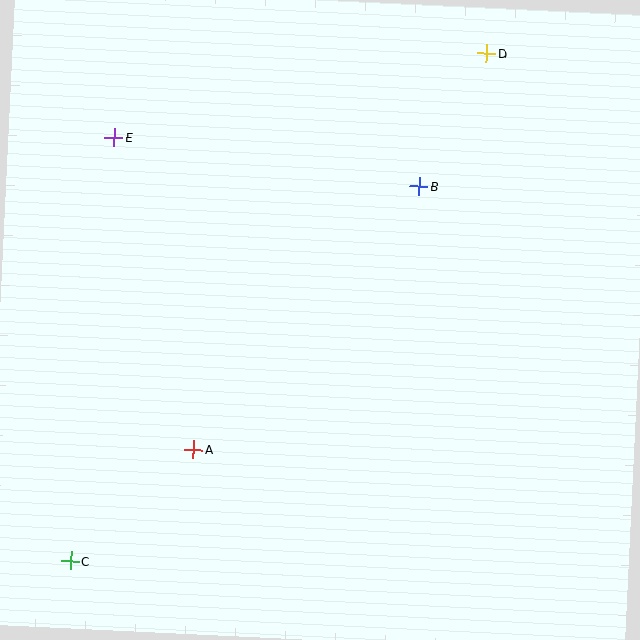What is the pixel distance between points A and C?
The distance between A and C is 166 pixels.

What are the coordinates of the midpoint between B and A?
The midpoint between B and A is at (306, 318).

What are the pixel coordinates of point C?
Point C is at (70, 561).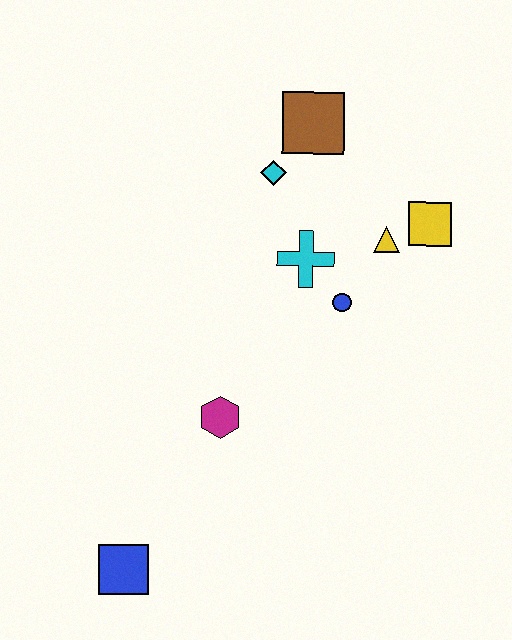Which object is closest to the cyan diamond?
The brown square is closest to the cyan diamond.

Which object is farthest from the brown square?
The blue square is farthest from the brown square.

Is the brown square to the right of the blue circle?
No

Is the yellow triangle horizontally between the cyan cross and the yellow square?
Yes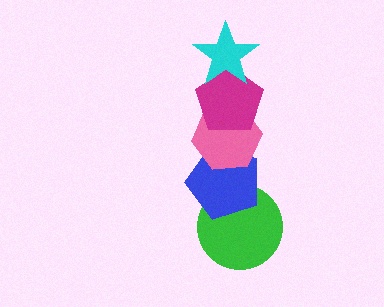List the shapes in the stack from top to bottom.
From top to bottom: the cyan star, the magenta pentagon, the pink hexagon, the blue pentagon, the green circle.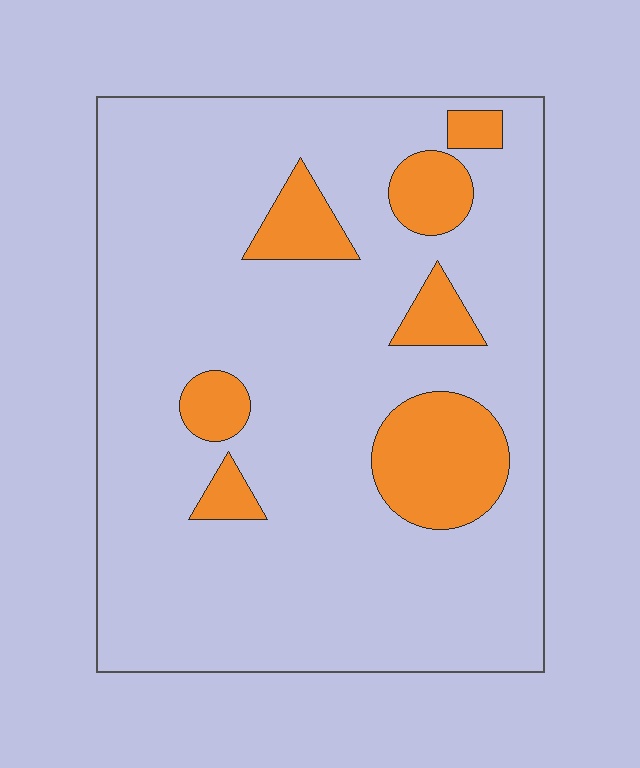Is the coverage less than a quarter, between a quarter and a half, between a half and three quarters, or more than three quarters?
Less than a quarter.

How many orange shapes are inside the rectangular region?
7.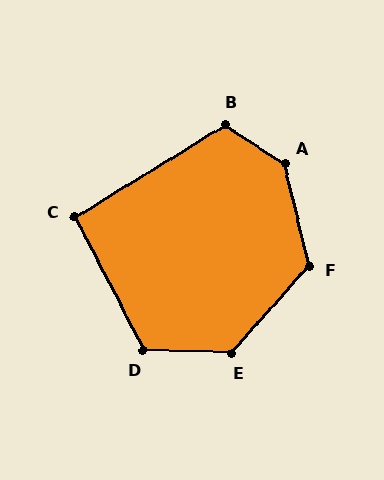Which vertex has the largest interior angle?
A, at approximately 137 degrees.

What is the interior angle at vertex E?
Approximately 129 degrees (obtuse).